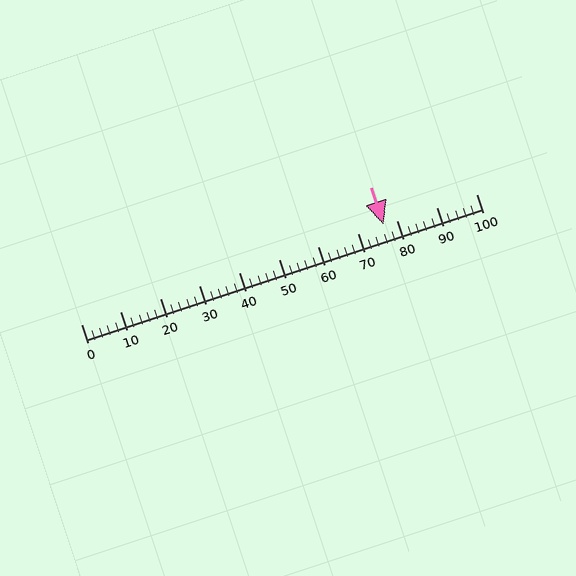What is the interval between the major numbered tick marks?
The major tick marks are spaced 10 units apart.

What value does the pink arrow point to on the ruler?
The pink arrow points to approximately 77.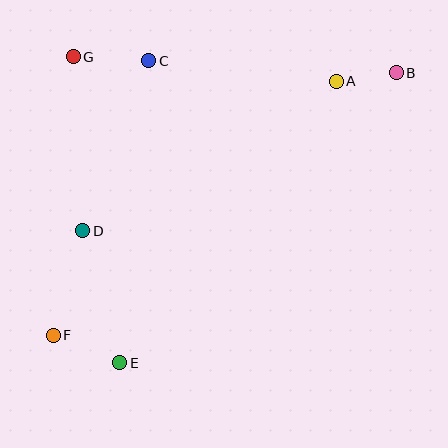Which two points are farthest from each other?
Points B and F are farthest from each other.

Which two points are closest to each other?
Points A and B are closest to each other.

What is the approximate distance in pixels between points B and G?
The distance between B and G is approximately 324 pixels.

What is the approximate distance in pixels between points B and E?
The distance between B and E is approximately 401 pixels.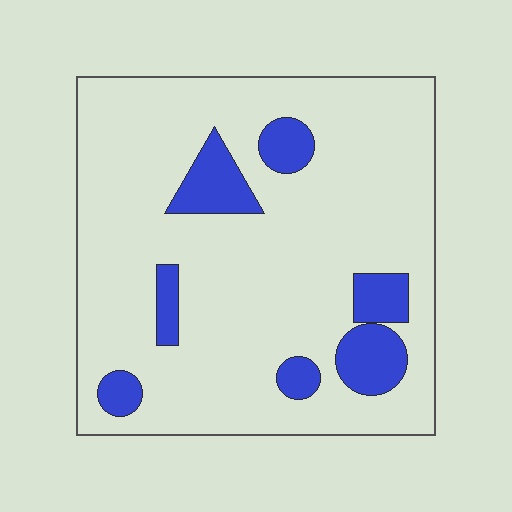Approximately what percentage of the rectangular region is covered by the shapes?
Approximately 15%.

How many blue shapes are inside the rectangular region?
7.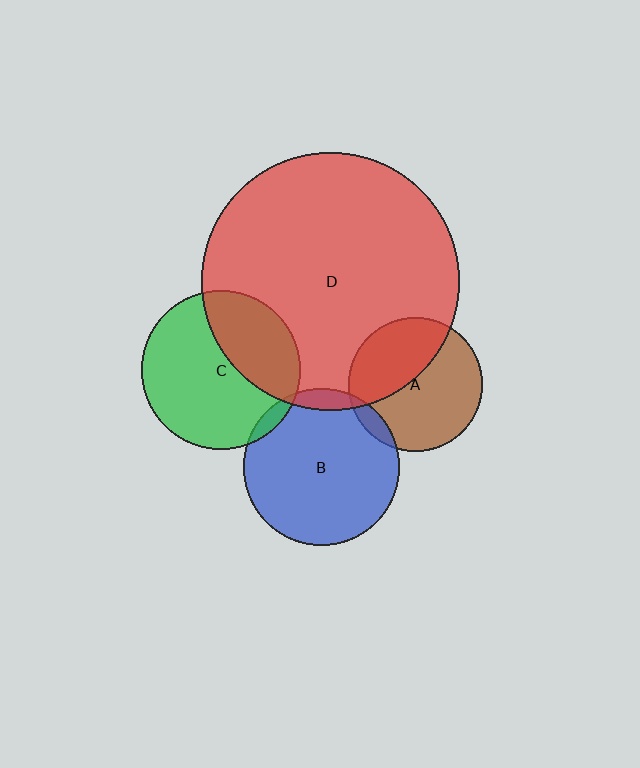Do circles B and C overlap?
Yes.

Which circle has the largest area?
Circle D (red).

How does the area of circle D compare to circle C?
Approximately 2.6 times.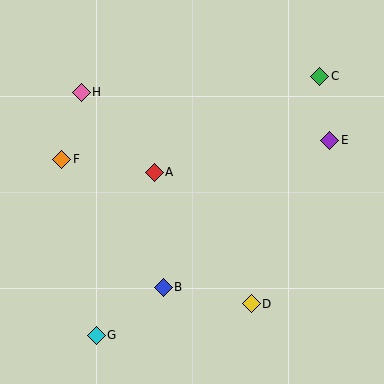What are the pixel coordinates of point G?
Point G is at (96, 335).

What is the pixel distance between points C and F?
The distance between C and F is 271 pixels.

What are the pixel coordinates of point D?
Point D is at (251, 304).